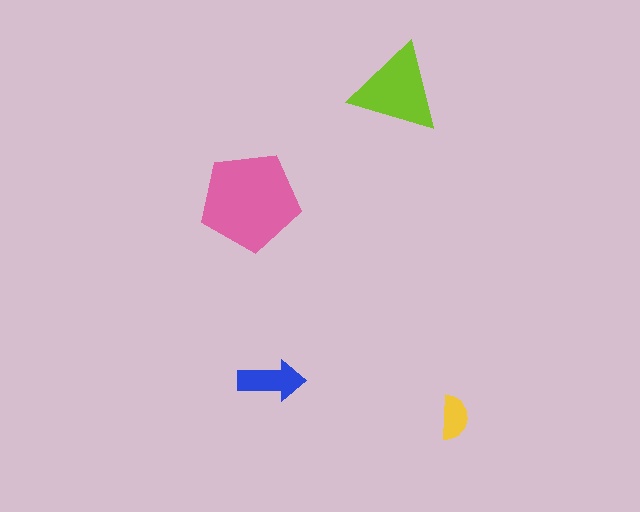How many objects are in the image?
There are 4 objects in the image.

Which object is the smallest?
The yellow semicircle.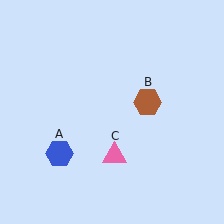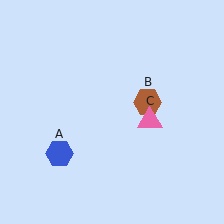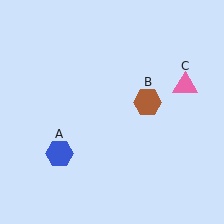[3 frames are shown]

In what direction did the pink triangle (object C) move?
The pink triangle (object C) moved up and to the right.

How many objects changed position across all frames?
1 object changed position: pink triangle (object C).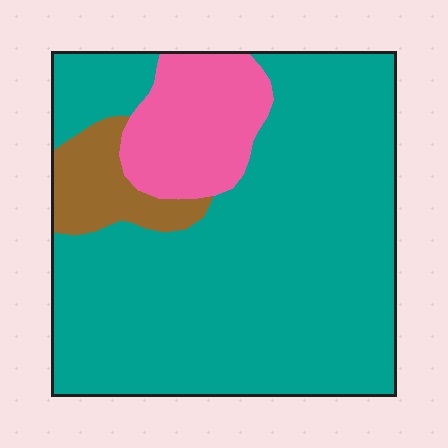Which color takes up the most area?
Teal, at roughly 75%.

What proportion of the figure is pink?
Pink takes up about one sixth (1/6) of the figure.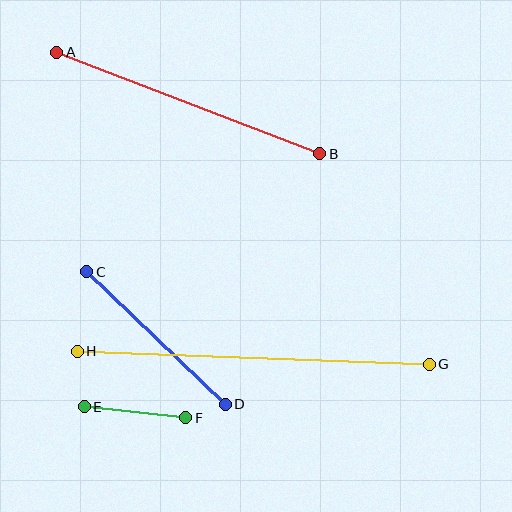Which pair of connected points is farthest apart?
Points G and H are farthest apart.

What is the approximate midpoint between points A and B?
The midpoint is at approximately (188, 103) pixels.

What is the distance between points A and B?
The distance is approximately 282 pixels.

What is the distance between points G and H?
The distance is approximately 352 pixels.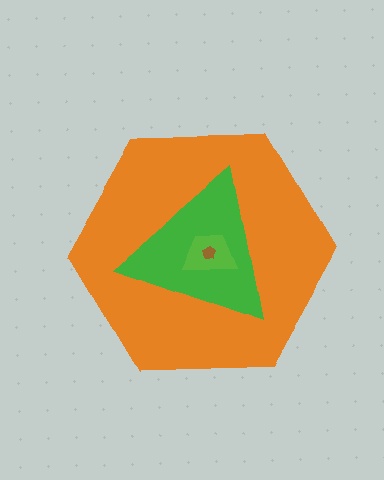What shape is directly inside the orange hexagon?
The green triangle.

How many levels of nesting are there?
4.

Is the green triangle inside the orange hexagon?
Yes.